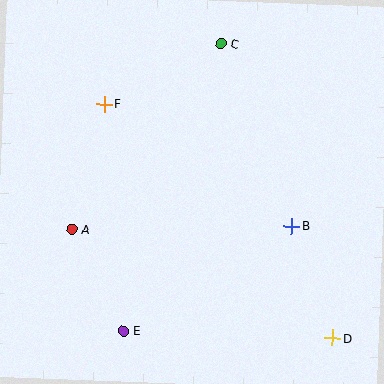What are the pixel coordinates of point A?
Point A is at (72, 229).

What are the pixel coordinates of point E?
Point E is at (123, 331).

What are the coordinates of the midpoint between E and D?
The midpoint between E and D is at (228, 334).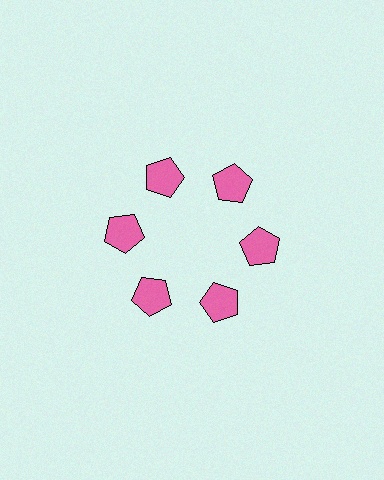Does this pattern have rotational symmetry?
Yes, this pattern has 6-fold rotational symmetry. It looks the same after rotating 60 degrees around the center.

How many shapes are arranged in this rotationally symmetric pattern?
There are 6 shapes, arranged in 6 groups of 1.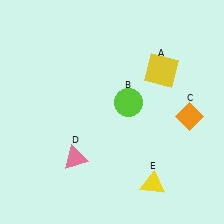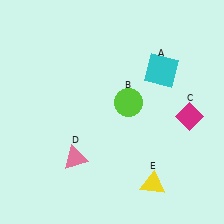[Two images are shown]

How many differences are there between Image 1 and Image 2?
There are 2 differences between the two images.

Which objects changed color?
A changed from yellow to cyan. C changed from orange to magenta.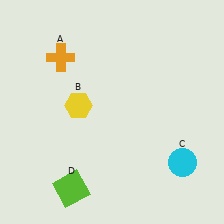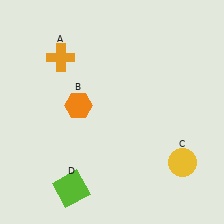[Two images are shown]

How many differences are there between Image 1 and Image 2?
There are 2 differences between the two images.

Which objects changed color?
B changed from yellow to orange. C changed from cyan to yellow.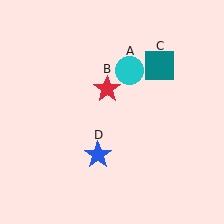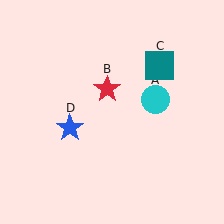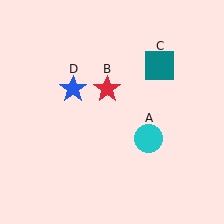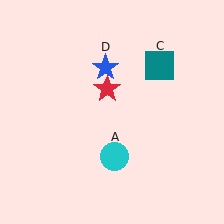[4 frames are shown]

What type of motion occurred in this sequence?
The cyan circle (object A), blue star (object D) rotated clockwise around the center of the scene.